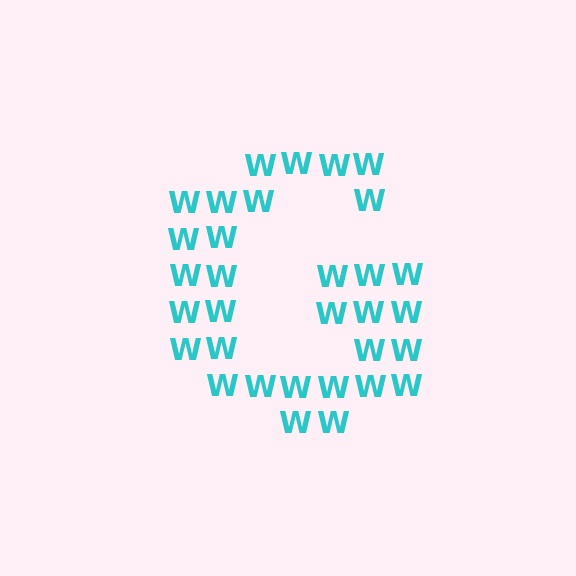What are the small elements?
The small elements are letter W's.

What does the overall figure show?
The overall figure shows the letter G.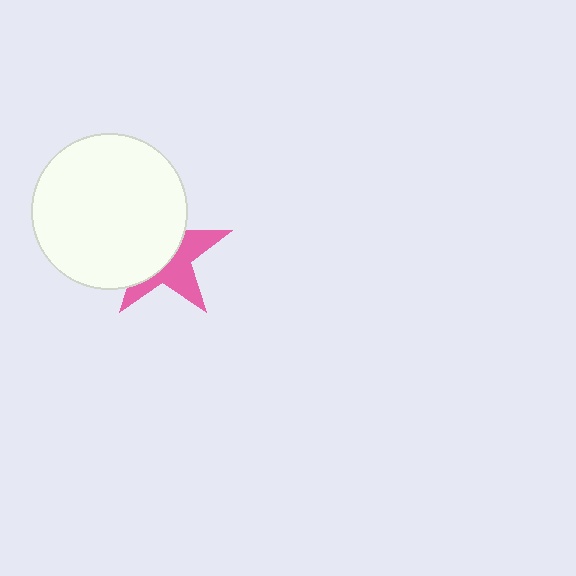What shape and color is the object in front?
The object in front is a white circle.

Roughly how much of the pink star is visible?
A small part of it is visible (roughly 44%).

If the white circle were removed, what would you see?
You would see the complete pink star.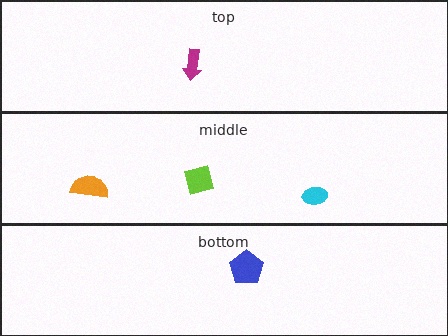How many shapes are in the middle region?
3.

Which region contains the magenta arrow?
The top region.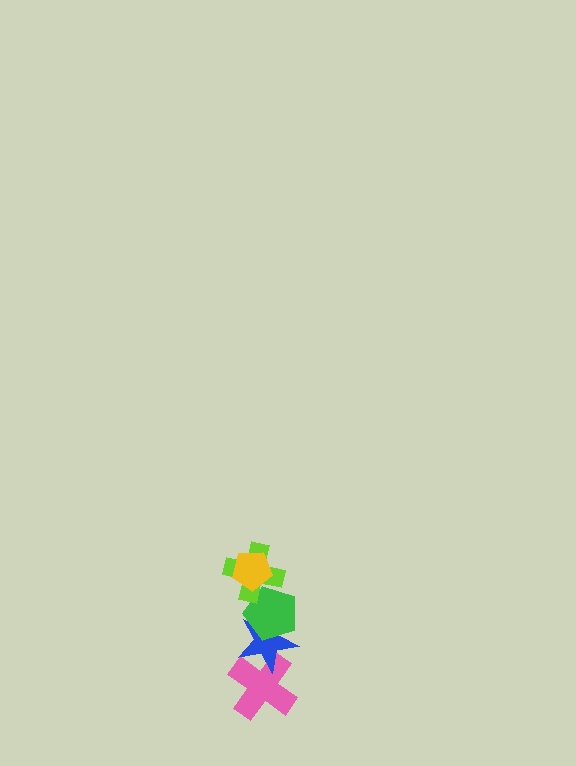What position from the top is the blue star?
The blue star is 4th from the top.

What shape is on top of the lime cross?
The yellow pentagon is on top of the lime cross.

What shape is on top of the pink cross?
The blue star is on top of the pink cross.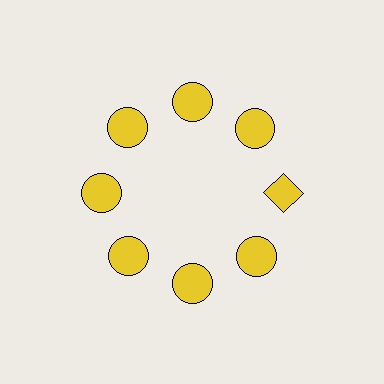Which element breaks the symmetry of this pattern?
The yellow diamond at roughly the 3 o'clock position breaks the symmetry. All other shapes are yellow circles.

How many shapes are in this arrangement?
There are 8 shapes arranged in a ring pattern.